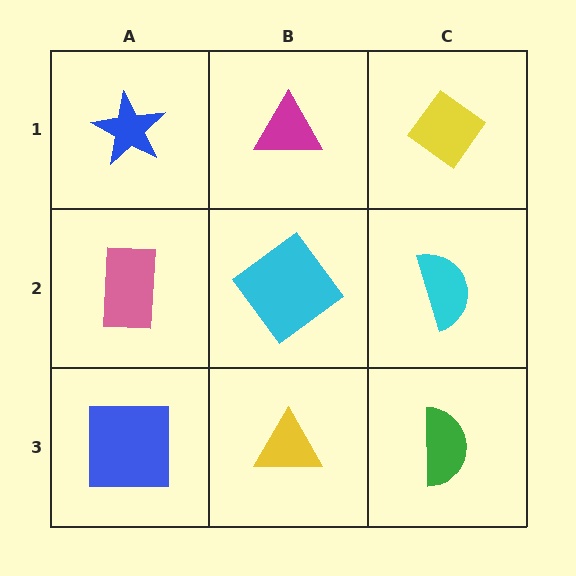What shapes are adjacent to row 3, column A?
A pink rectangle (row 2, column A), a yellow triangle (row 3, column B).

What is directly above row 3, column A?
A pink rectangle.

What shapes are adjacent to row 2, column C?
A yellow diamond (row 1, column C), a green semicircle (row 3, column C), a cyan diamond (row 2, column B).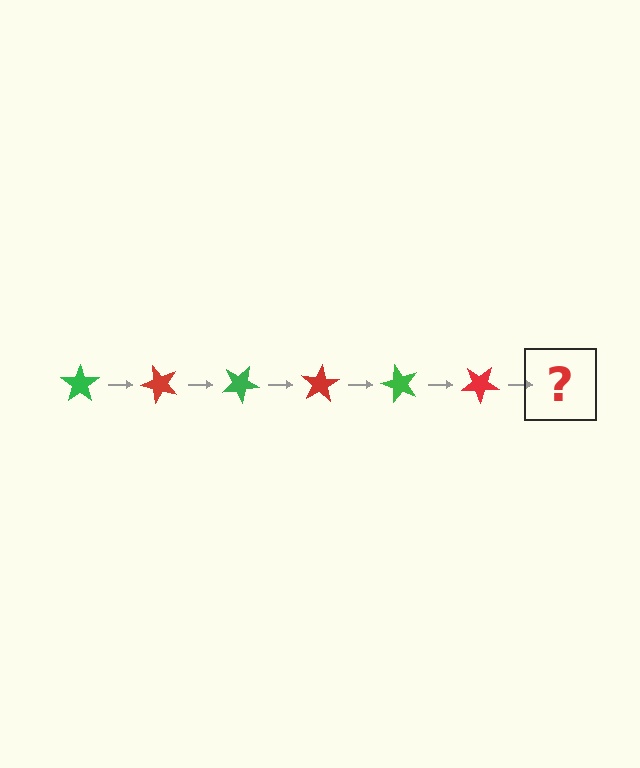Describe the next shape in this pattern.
It should be a green star, rotated 300 degrees from the start.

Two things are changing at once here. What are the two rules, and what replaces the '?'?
The two rules are that it rotates 50 degrees each step and the color cycles through green and red. The '?' should be a green star, rotated 300 degrees from the start.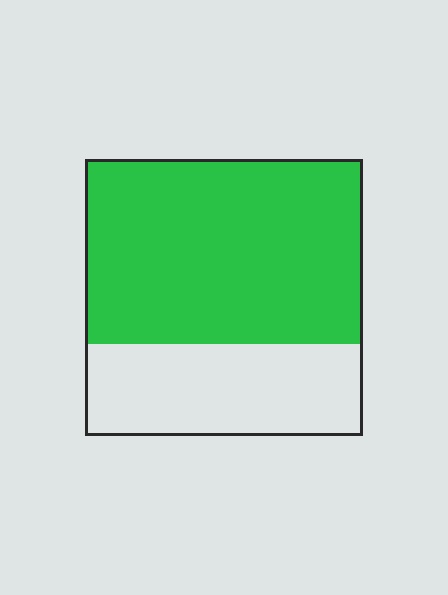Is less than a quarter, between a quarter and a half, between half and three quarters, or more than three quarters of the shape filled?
Between half and three quarters.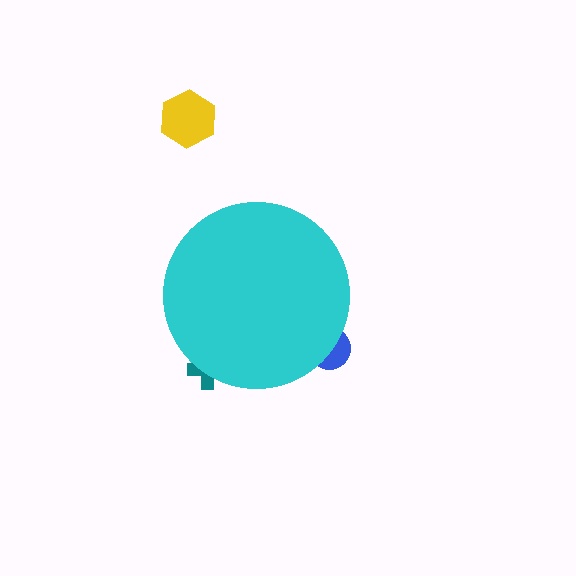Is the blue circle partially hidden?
Yes, the blue circle is partially hidden behind the cyan circle.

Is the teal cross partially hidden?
Yes, the teal cross is partially hidden behind the cyan circle.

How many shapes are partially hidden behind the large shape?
2 shapes are partially hidden.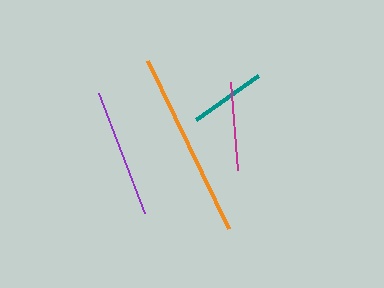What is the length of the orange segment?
The orange segment is approximately 187 pixels long.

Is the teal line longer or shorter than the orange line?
The orange line is longer than the teal line.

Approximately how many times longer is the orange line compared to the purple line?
The orange line is approximately 1.5 times the length of the purple line.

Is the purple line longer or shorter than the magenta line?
The purple line is longer than the magenta line.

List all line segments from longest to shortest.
From longest to shortest: orange, purple, magenta, teal.